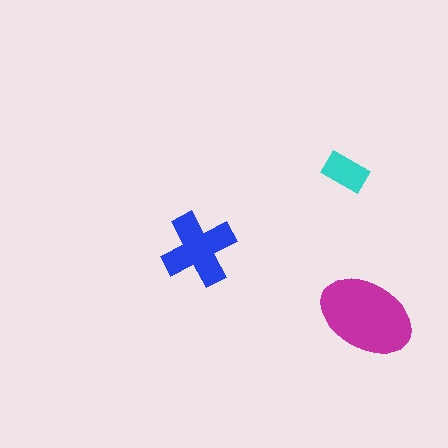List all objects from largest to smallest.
The magenta ellipse, the blue cross, the cyan rectangle.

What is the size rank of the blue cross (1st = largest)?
2nd.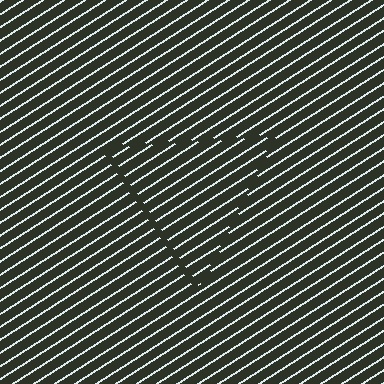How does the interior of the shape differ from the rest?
The interior of the shape contains the same grating, shifted by half a period — the contour is defined by the phase discontinuity where line-ends from the inner and outer gratings abut.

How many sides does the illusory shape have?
3 sides — the line-ends trace a triangle.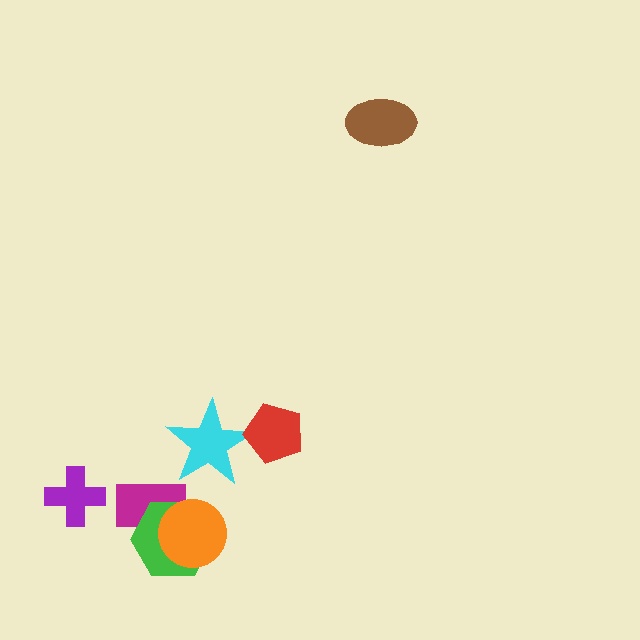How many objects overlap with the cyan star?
1 object overlaps with the cyan star.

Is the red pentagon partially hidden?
No, no other shape covers it.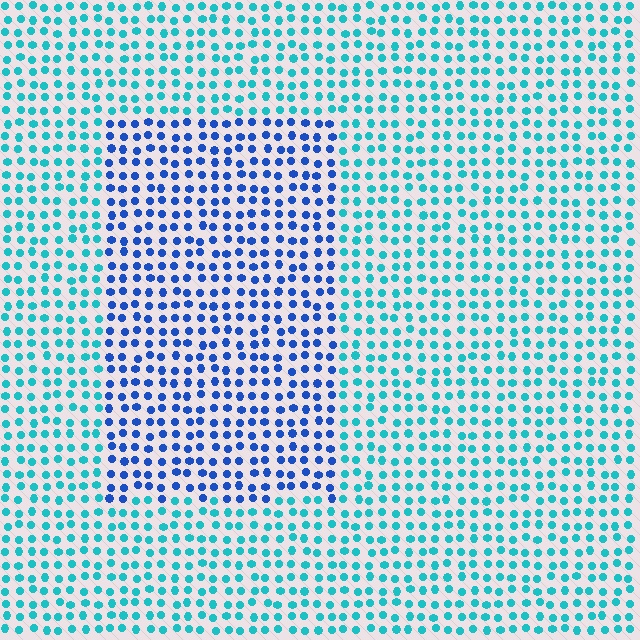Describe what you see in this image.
The image is filled with small cyan elements in a uniform arrangement. A rectangle-shaped region is visible where the elements are tinted to a slightly different hue, forming a subtle color boundary.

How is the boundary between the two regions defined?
The boundary is defined purely by a slight shift in hue (about 42 degrees). Spacing, size, and orientation are identical on both sides.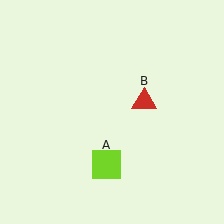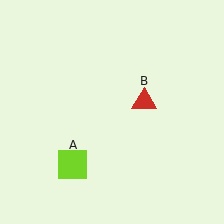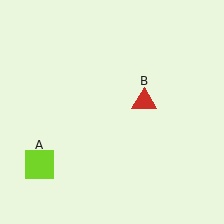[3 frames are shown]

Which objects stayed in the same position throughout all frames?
Red triangle (object B) remained stationary.